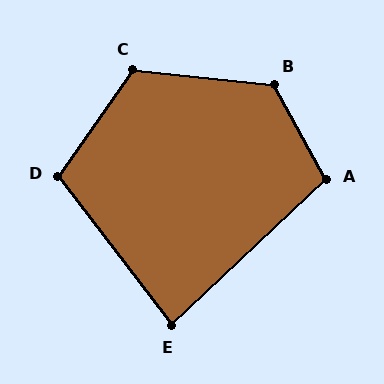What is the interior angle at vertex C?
Approximately 120 degrees (obtuse).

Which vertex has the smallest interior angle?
E, at approximately 84 degrees.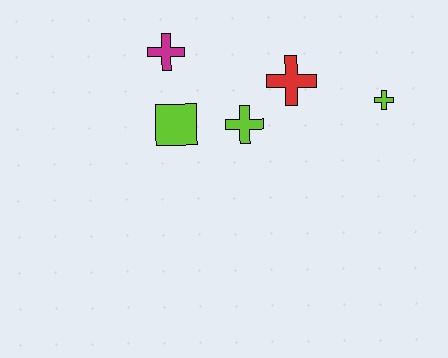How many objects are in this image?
There are 5 objects.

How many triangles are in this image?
There are no triangles.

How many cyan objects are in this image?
There are no cyan objects.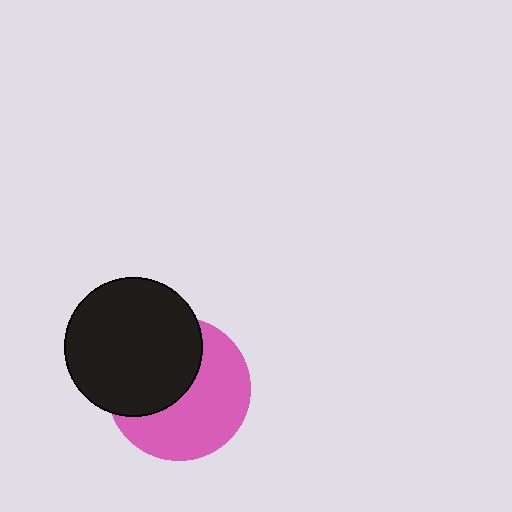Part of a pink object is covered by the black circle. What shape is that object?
It is a circle.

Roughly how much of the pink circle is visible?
About half of it is visible (roughly 55%).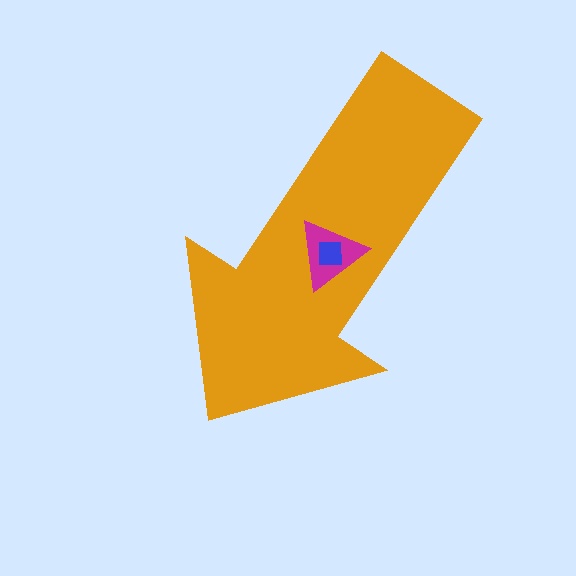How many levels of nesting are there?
3.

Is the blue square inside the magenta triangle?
Yes.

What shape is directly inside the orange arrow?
The magenta triangle.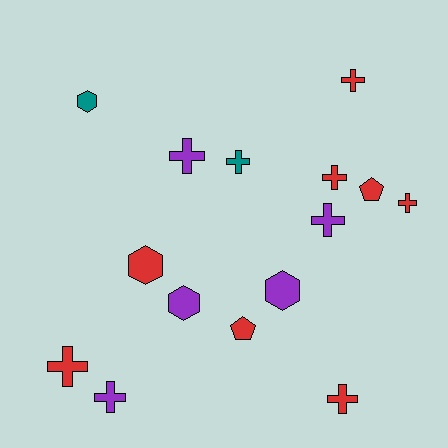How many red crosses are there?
There are 5 red crosses.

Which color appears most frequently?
Red, with 8 objects.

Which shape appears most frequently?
Cross, with 9 objects.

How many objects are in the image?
There are 15 objects.